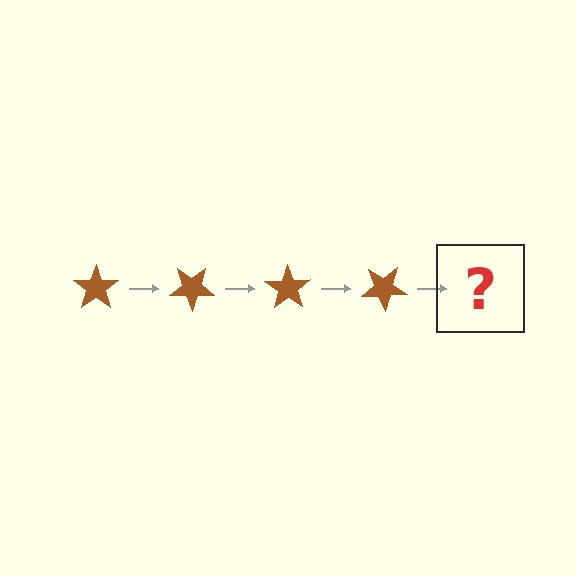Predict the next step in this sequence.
The next step is a brown star rotated 140 degrees.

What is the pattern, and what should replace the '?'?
The pattern is that the star rotates 35 degrees each step. The '?' should be a brown star rotated 140 degrees.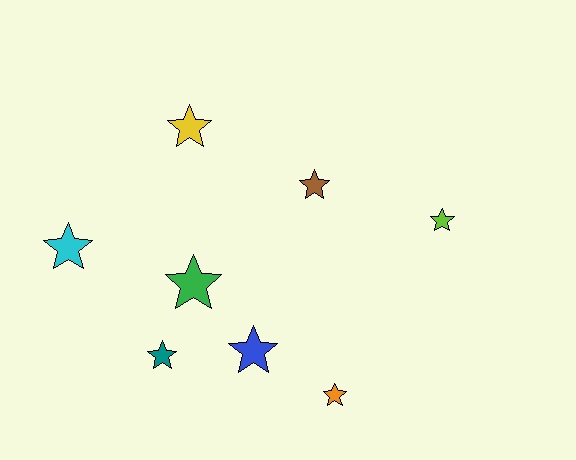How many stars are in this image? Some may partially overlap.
There are 8 stars.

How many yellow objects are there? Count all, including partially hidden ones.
There is 1 yellow object.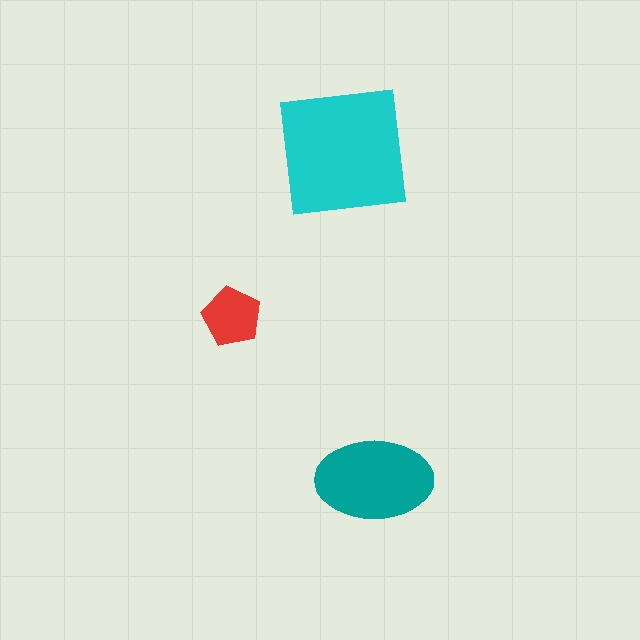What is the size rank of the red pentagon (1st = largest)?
3rd.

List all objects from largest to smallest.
The cyan square, the teal ellipse, the red pentagon.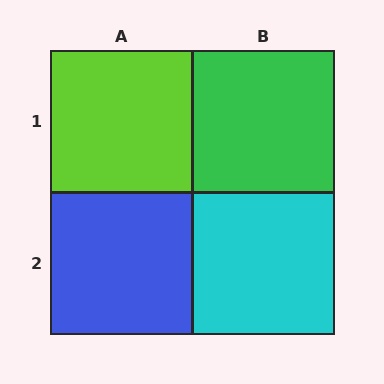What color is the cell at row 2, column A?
Blue.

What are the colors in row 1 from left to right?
Lime, green.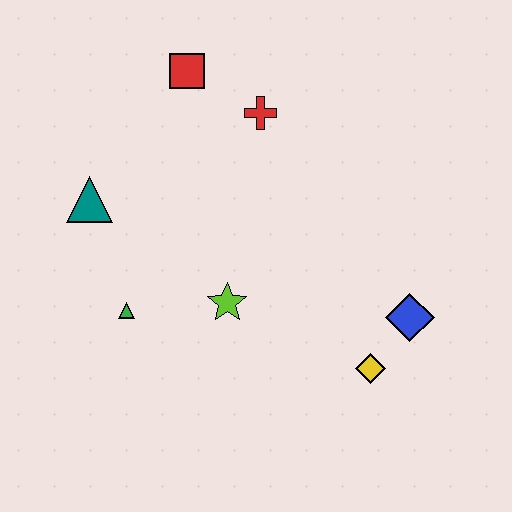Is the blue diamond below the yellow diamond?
No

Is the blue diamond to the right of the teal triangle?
Yes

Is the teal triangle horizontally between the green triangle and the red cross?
No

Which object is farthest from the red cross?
The yellow diamond is farthest from the red cross.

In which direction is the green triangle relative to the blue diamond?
The green triangle is to the left of the blue diamond.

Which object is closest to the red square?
The red cross is closest to the red square.